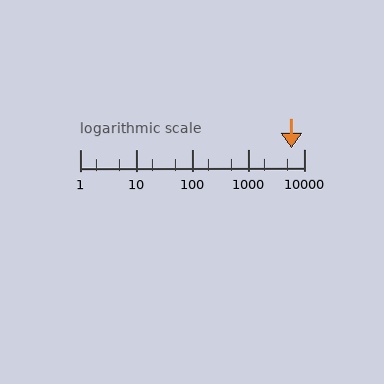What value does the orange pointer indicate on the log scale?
The pointer indicates approximately 6100.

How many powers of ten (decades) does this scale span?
The scale spans 4 decades, from 1 to 10000.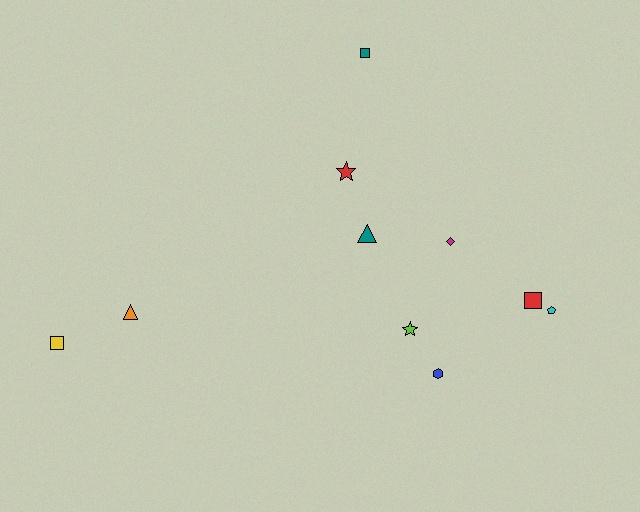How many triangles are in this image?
There are 2 triangles.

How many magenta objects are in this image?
There is 1 magenta object.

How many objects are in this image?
There are 10 objects.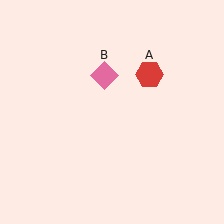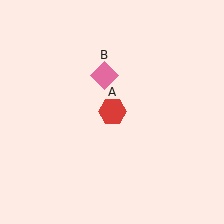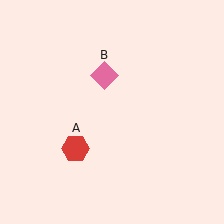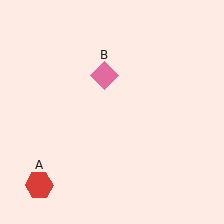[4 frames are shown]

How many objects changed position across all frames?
1 object changed position: red hexagon (object A).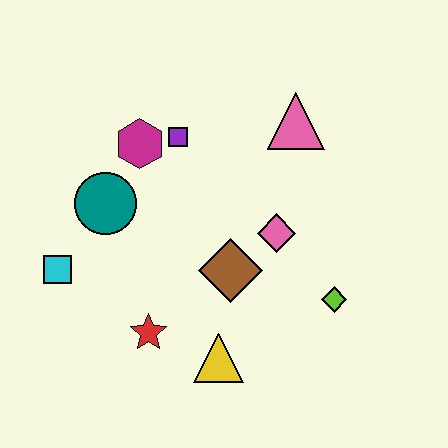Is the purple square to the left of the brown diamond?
Yes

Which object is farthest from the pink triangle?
The cyan square is farthest from the pink triangle.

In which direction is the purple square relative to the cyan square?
The purple square is above the cyan square.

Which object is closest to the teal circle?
The magenta hexagon is closest to the teal circle.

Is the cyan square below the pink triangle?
Yes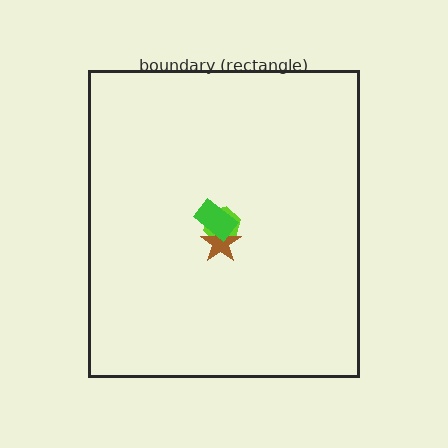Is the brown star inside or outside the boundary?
Inside.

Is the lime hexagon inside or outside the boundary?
Inside.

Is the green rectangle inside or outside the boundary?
Inside.